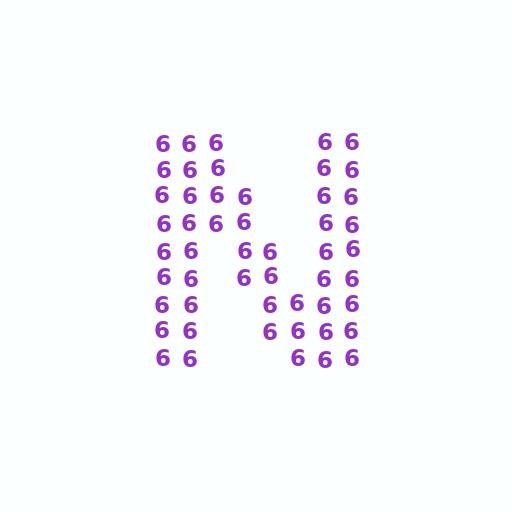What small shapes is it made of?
It is made of small digit 6's.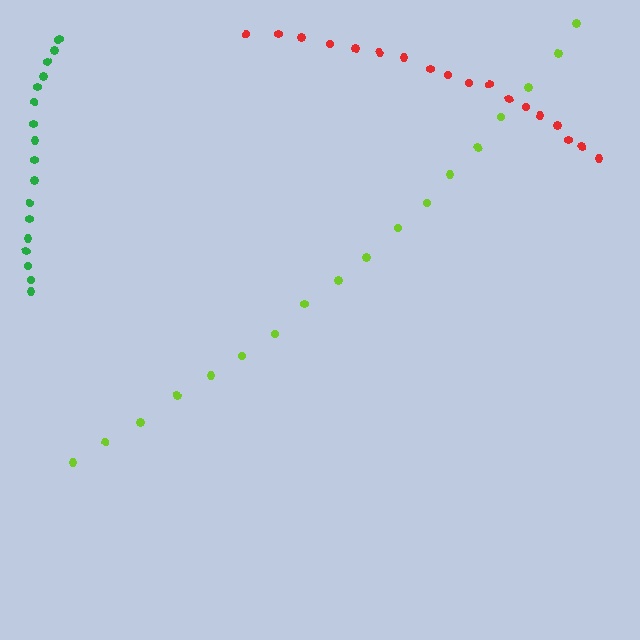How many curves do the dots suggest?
There are 3 distinct paths.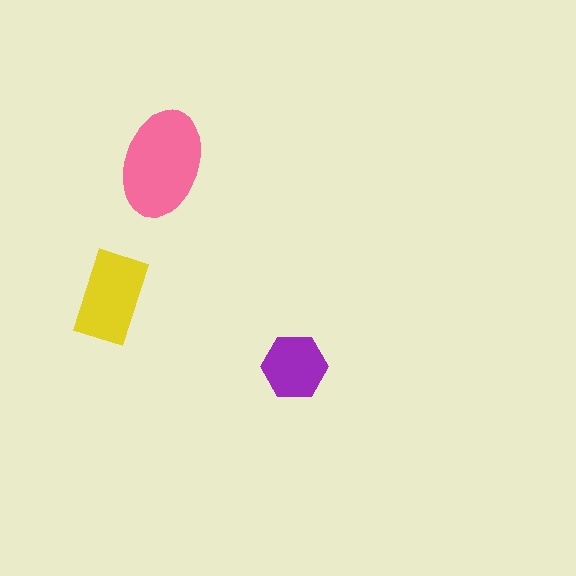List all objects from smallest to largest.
The purple hexagon, the yellow rectangle, the pink ellipse.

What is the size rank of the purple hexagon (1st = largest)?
3rd.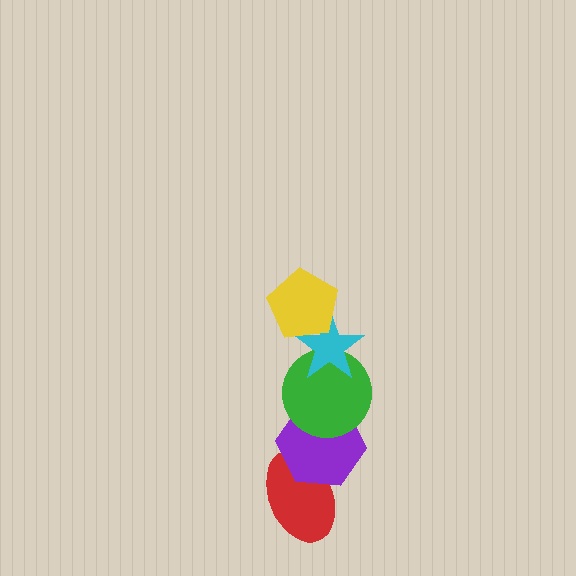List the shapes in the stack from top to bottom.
From top to bottom: the yellow pentagon, the cyan star, the green circle, the purple hexagon, the red ellipse.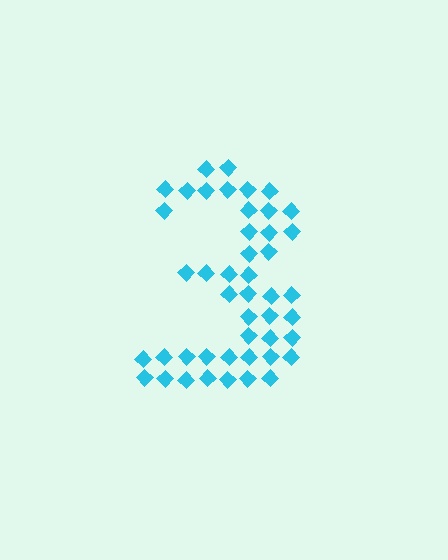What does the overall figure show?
The overall figure shows the digit 3.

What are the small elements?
The small elements are diamonds.